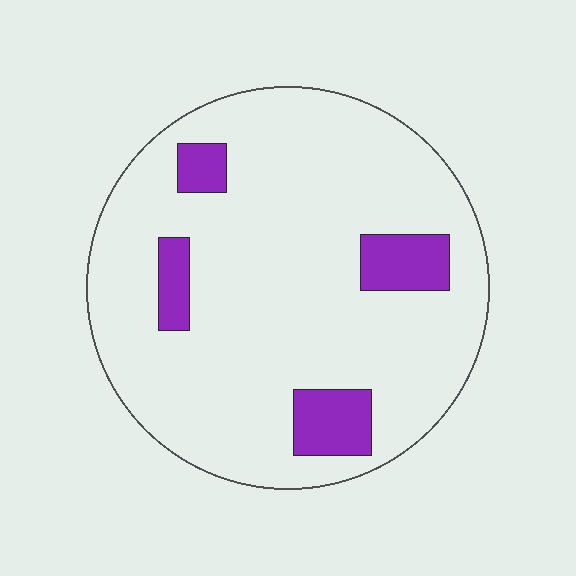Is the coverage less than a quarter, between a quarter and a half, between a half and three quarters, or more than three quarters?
Less than a quarter.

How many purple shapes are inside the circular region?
4.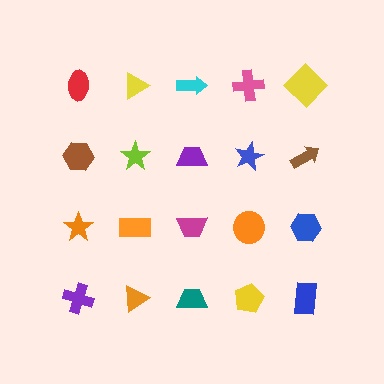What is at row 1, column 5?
A yellow diamond.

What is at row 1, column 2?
A yellow triangle.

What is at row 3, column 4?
An orange circle.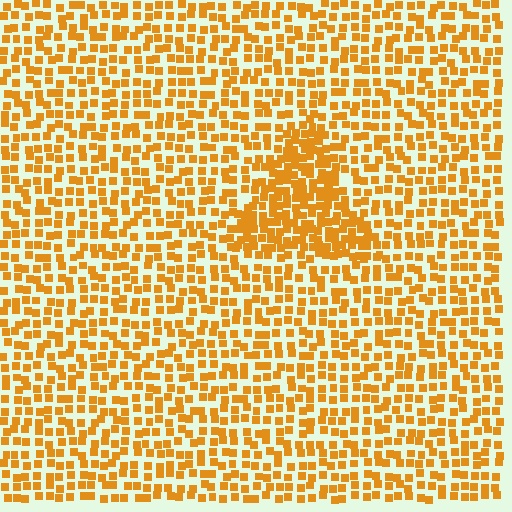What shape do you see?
I see a triangle.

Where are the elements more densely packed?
The elements are more densely packed inside the triangle boundary.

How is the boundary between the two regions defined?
The boundary is defined by a change in element density (approximately 1.8x ratio). All elements are the same color, size, and shape.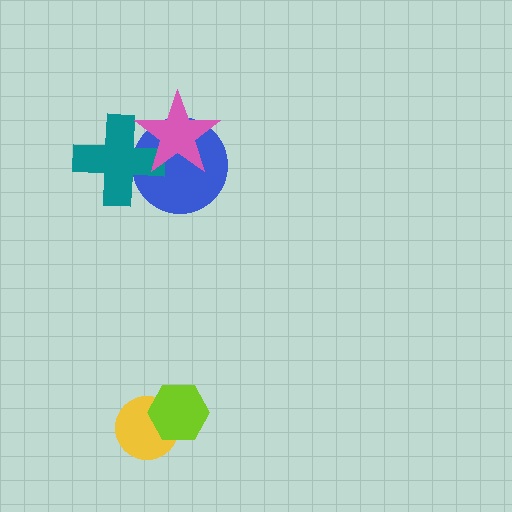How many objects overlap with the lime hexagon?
1 object overlaps with the lime hexagon.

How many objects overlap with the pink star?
2 objects overlap with the pink star.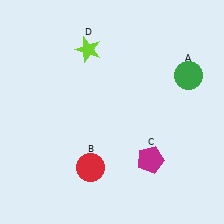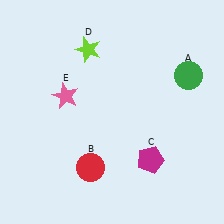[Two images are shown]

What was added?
A pink star (E) was added in Image 2.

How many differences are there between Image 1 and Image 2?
There is 1 difference between the two images.